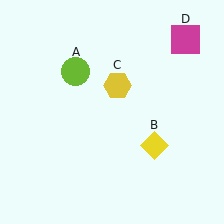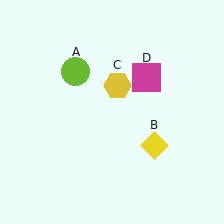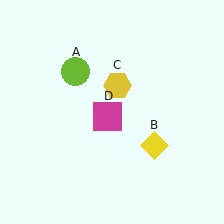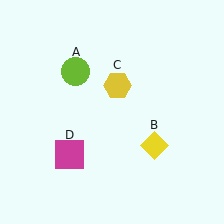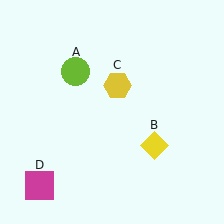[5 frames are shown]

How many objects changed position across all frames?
1 object changed position: magenta square (object D).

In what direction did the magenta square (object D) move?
The magenta square (object D) moved down and to the left.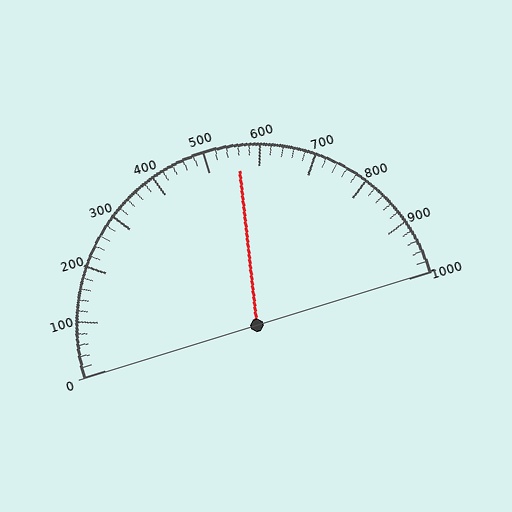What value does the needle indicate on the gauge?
The needle indicates approximately 560.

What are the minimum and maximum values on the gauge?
The gauge ranges from 0 to 1000.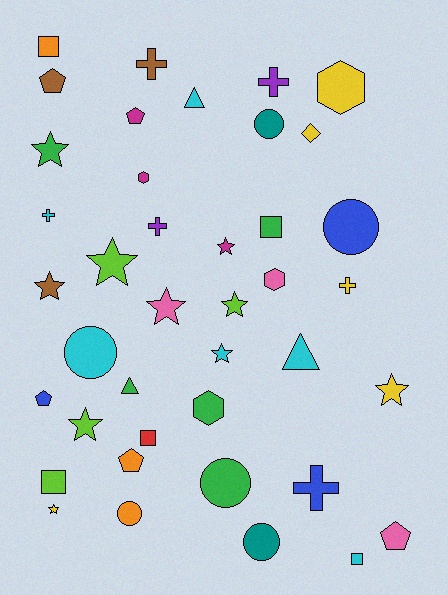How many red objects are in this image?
There is 1 red object.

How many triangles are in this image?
There are 3 triangles.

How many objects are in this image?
There are 40 objects.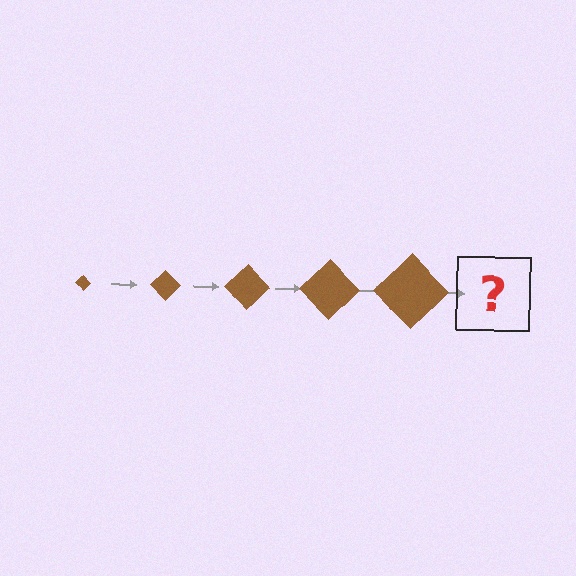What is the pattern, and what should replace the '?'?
The pattern is that the diamond gets progressively larger each step. The '?' should be a brown diamond, larger than the previous one.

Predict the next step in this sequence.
The next step is a brown diamond, larger than the previous one.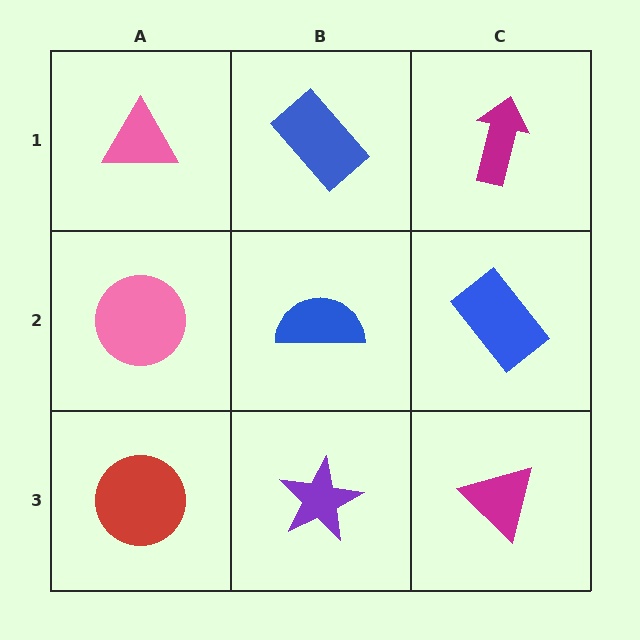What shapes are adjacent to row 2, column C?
A magenta arrow (row 1, column C), a magenta triangle (row 3, column C), a blue semicircle (row 2, column B).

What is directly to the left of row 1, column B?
A pink triangle.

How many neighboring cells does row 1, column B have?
3.